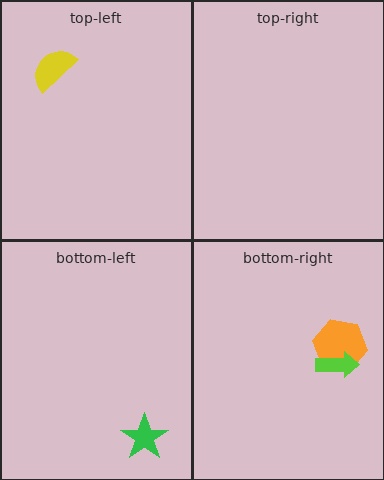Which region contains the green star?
The bottom-left region.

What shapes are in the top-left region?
The yellow semicircle.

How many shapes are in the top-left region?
1.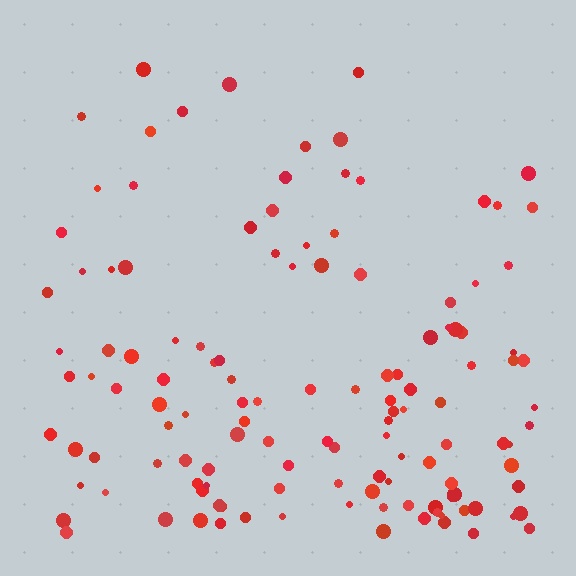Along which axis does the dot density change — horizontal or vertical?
Vertical.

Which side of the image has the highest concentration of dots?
The bottom.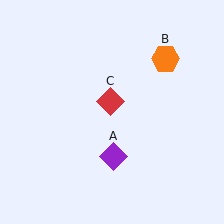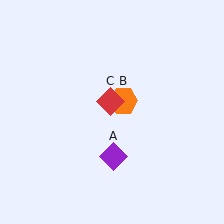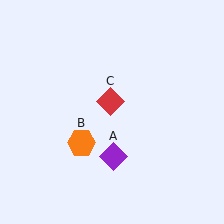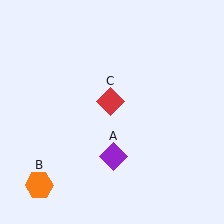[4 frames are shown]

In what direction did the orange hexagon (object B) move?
The orange hexagon (object B) moved down and to the left.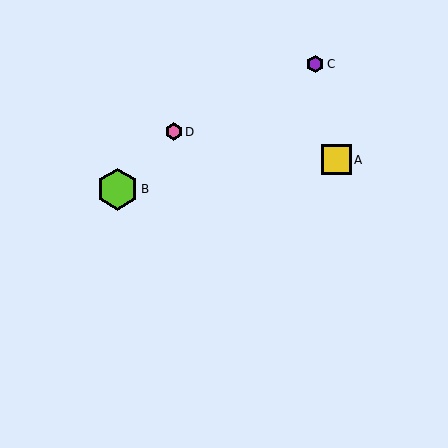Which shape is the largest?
The lime hexagon (labeled B) is the largest.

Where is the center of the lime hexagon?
The center of the lime hexagon is at (117, 189).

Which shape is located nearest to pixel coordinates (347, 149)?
The yellow square (labeled A) at (336, 159) is nearest to that location.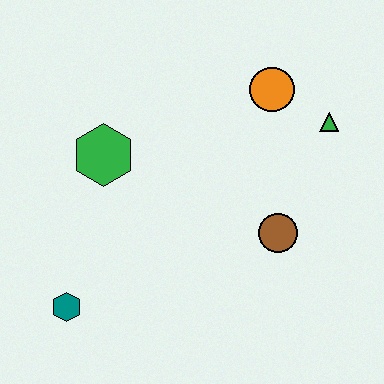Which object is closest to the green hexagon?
The teal hexagon is closest to the green hexagon.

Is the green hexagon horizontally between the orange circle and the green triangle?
No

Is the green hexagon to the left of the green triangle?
Yes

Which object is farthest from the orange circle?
The teal hexagon is farthest from the orange circle.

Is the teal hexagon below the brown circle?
Yes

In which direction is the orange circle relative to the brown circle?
The orange circle is above the brown circle.